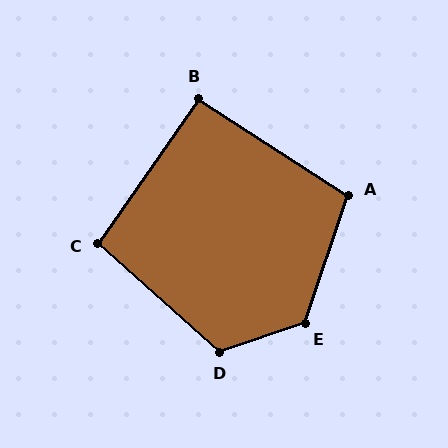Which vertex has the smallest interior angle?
B, at approximately 92 degrees.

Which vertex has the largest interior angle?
E, at approximately 127 degrees.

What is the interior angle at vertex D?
Approximately 120 degrees (obtuse).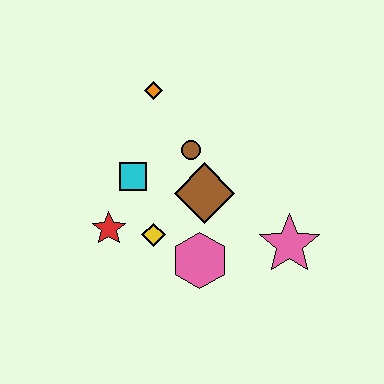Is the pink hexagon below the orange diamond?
Yes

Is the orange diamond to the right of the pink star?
No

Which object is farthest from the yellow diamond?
The orange diamond is farthest from the yellow diamond.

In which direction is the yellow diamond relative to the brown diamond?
The yellow diamond is to the left of the brown diamond.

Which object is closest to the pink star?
The pink hexagon is closest to the pink star.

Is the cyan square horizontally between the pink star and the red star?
Yes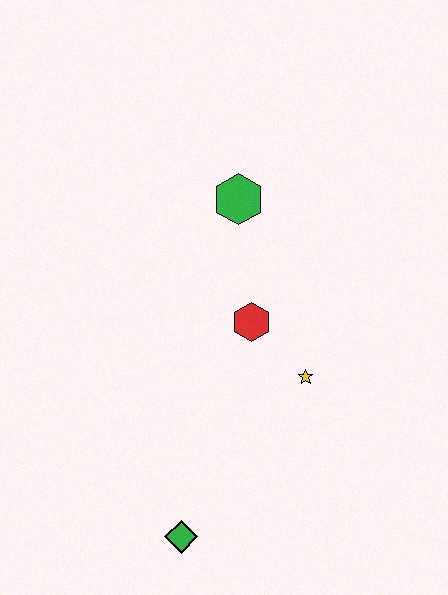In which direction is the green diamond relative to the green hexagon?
The green diamond is below the green hexagon.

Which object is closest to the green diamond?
The yellow star is closest to the green diamond.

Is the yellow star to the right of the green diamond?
Yes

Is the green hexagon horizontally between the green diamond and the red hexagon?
Yes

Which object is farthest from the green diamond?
The green hexagon is farthest from the green diamond.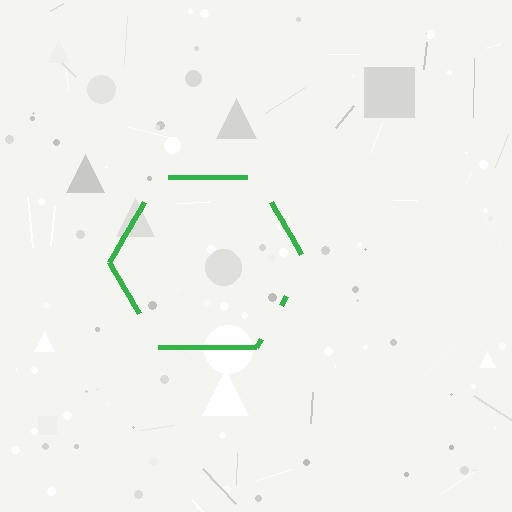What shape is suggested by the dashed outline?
The dashed outline suggests a hexagon.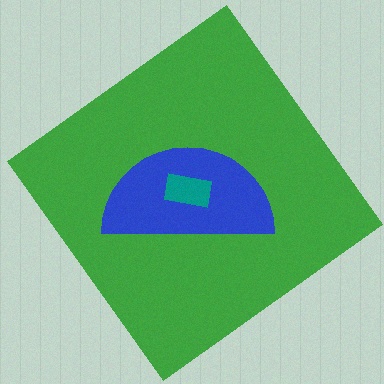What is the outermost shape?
The green diamond.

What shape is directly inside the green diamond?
The blue semicircle.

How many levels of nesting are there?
3.